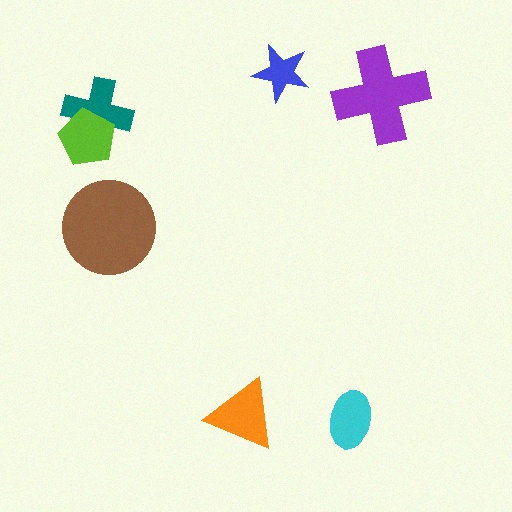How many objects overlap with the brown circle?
0 objects overlap with the brown circle.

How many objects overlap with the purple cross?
0 objects overlap with the purple cross.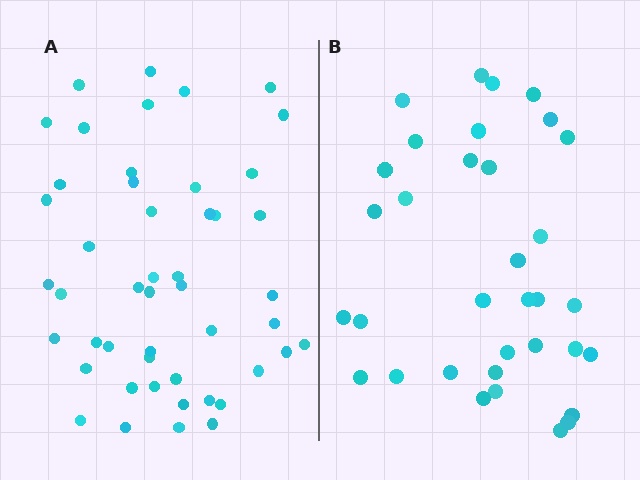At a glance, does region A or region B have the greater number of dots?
Region A (the left region) has more dots.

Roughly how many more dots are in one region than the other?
Region A has approximately 15 more dots than region B.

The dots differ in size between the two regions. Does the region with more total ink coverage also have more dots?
No. Region B has more total ink coverage because its dots are larger, but region A actually contains more individual dots. Total area can be misleading — the number of items is what matters here.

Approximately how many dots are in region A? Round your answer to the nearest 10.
About 50 dots. (The exact count is 48, which rounds to 50.)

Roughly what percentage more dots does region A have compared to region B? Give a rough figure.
About 40% more.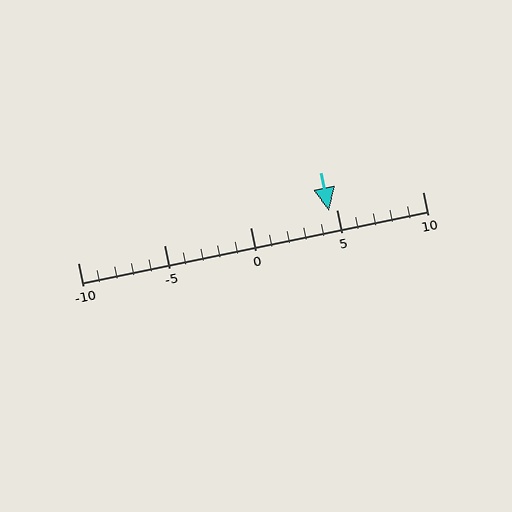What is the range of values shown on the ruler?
The ruler shows values from -10 to 10.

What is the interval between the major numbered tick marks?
The major tick marks are spaced 5 units apart.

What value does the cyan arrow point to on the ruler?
The cyan arrow points to approximately 5.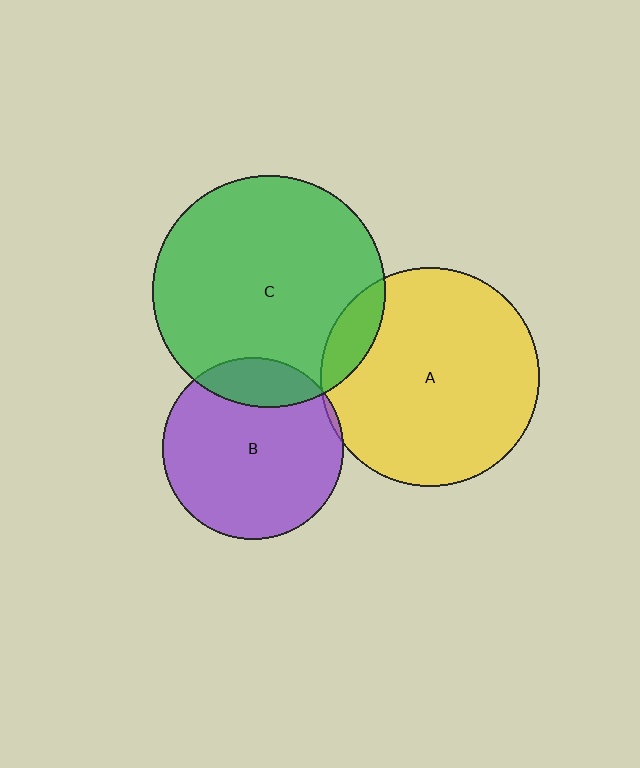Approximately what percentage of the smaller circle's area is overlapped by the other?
Approximately 15%.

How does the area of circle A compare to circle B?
Approximately 1.4 times.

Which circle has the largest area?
Circle C (green).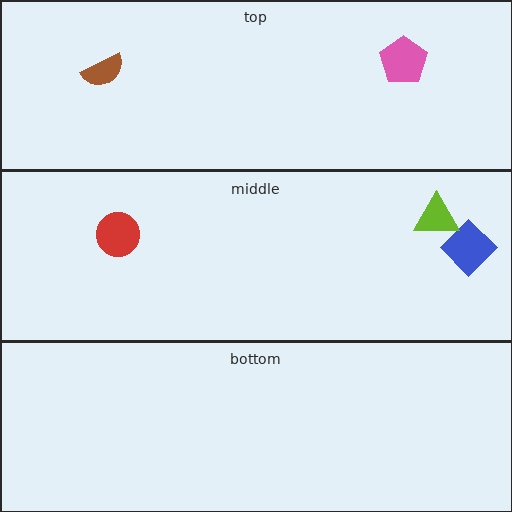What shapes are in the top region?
The pink pentagon, the brown semicircle.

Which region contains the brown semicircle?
The top region.